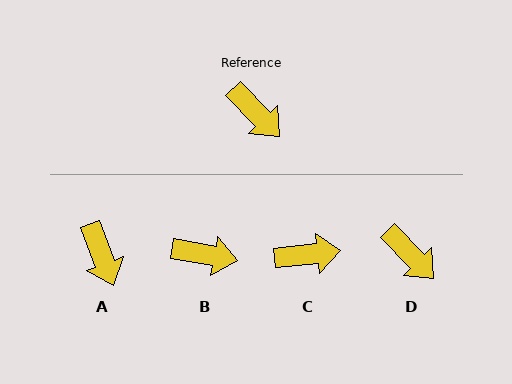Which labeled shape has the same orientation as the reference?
D.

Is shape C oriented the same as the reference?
No, it is off by about 52 degrees.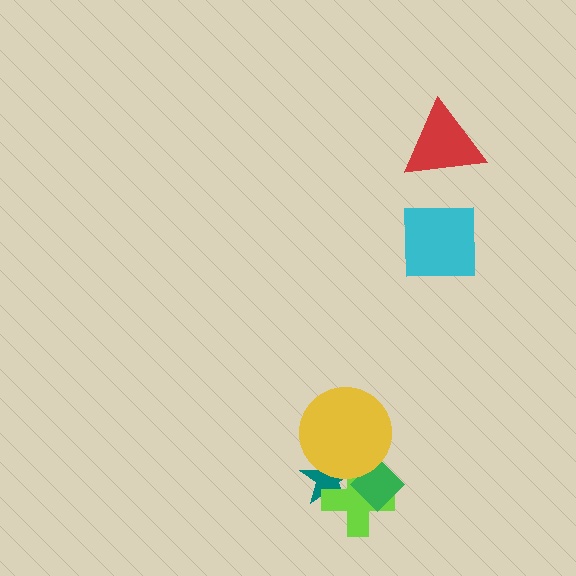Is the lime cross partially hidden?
Yes, it is partially covered by another shape.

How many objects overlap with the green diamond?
3 objects overlap with the green diamond.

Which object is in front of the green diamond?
The yellow circle is in front of the green diamond.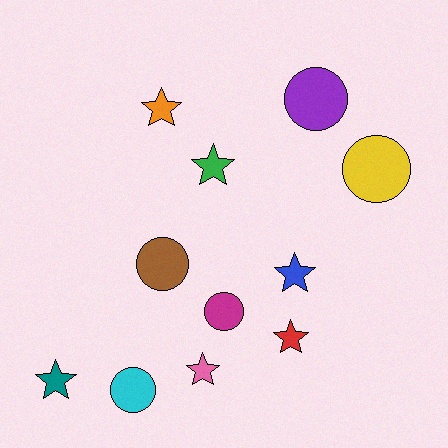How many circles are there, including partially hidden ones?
There are 5 circles.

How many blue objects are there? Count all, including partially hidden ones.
There is 1 blue object.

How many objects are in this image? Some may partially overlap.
There are 11 objects.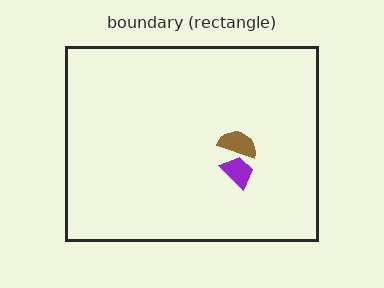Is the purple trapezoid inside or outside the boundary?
Inside.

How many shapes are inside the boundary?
2 inside, 0 outside.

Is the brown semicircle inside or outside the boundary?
Inside.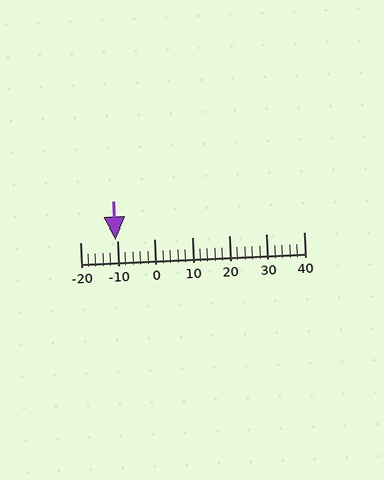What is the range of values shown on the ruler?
The ruler shows values from -20 to 40.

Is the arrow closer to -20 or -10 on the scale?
The arrow is closer to -10.